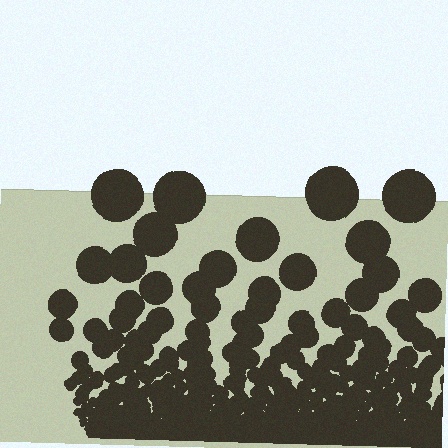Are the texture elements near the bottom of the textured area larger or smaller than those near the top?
Smaller. The gradient is inverted — elements near the bottom are smaller and denser.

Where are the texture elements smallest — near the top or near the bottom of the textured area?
Near the bottom.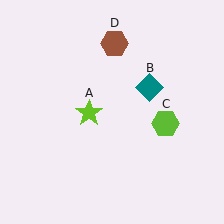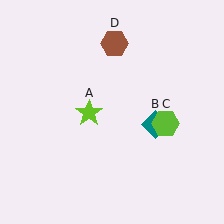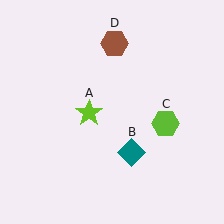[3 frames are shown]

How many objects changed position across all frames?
1 object changed position: teal diamond (object B).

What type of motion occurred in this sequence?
The teal diamond (object B) rotated clockwise around the center of the scene.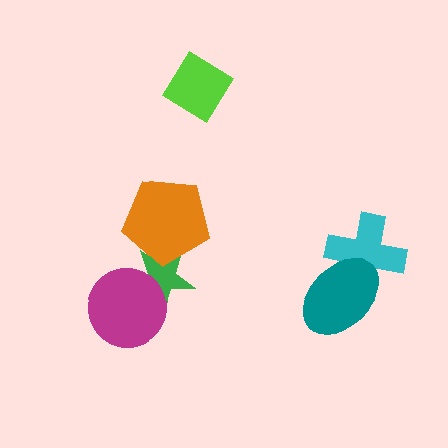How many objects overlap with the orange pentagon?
1 object overlaps with the orange pentagon.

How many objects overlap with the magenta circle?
1 object overlaps with the magenta circle.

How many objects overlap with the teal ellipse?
1 object overlaps with the teal ellipse.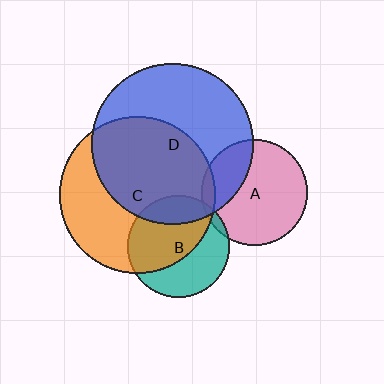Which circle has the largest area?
Circle D (blue).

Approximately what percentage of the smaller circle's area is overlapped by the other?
Approximately 5%.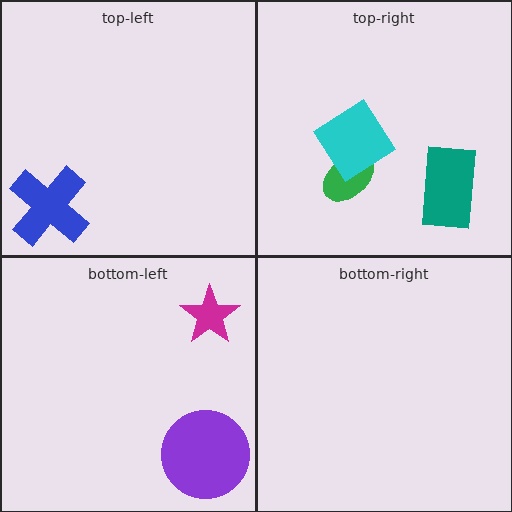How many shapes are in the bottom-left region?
2.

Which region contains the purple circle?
The bottom-left region.